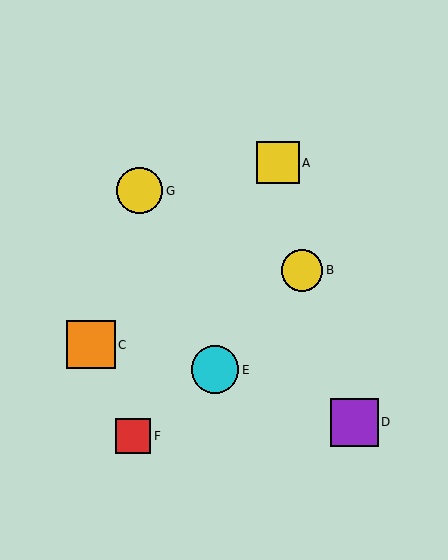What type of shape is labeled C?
Shape C is an orange square.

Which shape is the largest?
The orange square (labeled C) is the largest.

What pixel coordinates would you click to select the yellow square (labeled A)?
Click at (278, 163) to select the yellow square A.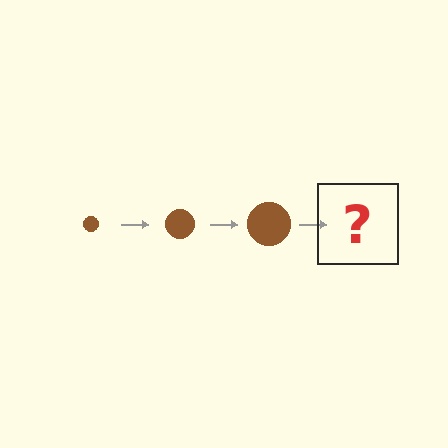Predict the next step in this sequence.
The next step is a brown circle, larger than the previous one.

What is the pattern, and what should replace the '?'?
The pattern is that the circle gets progressively larger each step. The '?' should be a brown circle, larger than the previous one.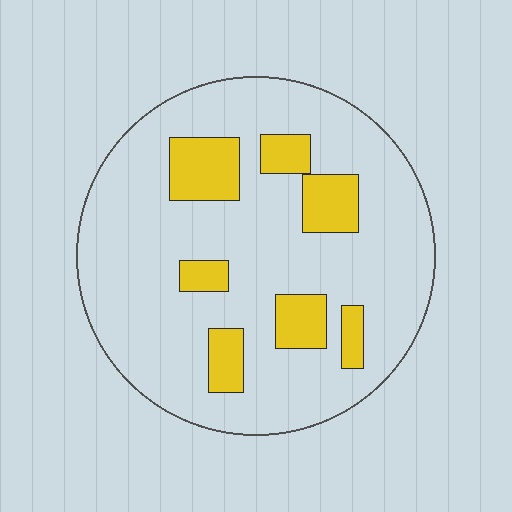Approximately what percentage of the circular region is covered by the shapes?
Approximately 20%.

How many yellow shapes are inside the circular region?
7.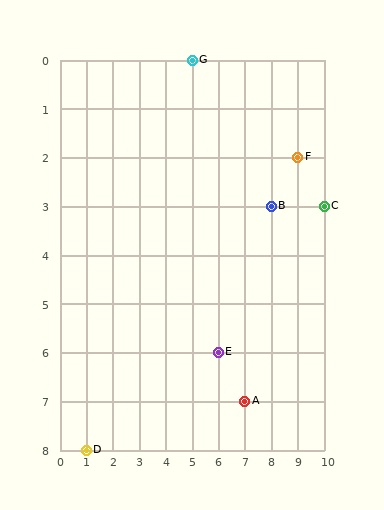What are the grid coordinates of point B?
Point B is at grid coordinates (8, 3).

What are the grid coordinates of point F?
Point F is at grid coordinates (9, 2).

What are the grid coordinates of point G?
Point G is at grid coordinates (5, 0).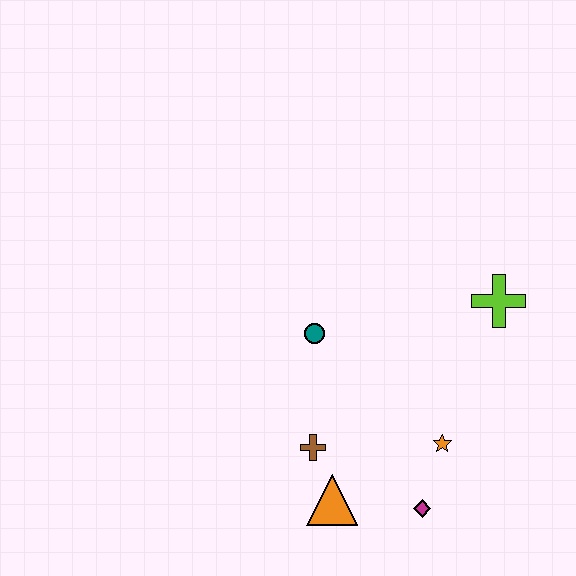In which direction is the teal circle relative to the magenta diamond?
The teal circle is above the magenta diamond.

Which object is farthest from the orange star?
The teal circle is farthest from the orange star.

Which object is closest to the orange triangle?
The brown cross is closest to the orange triangle.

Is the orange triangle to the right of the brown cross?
Yes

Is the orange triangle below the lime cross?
Yes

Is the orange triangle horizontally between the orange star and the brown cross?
Yes